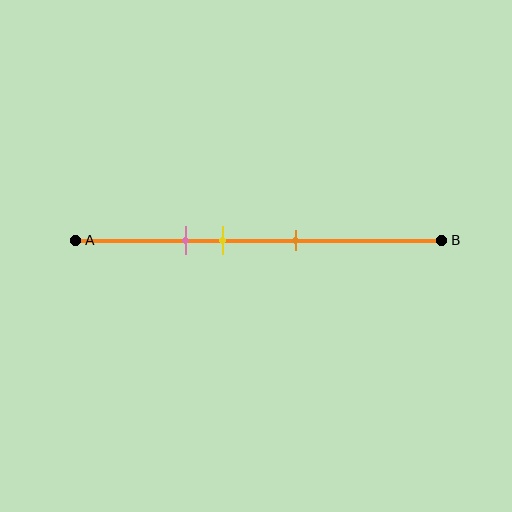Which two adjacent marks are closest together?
The pink and yellow marks are the closest adjacent pair.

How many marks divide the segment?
There are 3 marks dividing the segment.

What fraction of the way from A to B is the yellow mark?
The yellow mark is approximately 40% (0.4) of the way from A to B.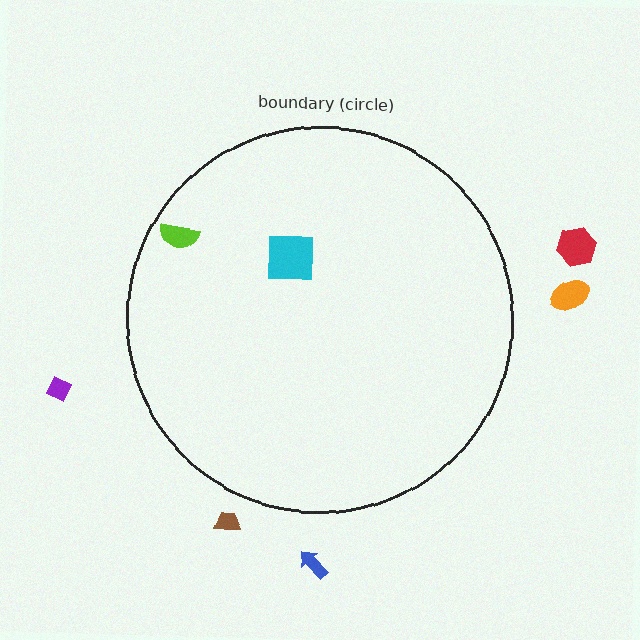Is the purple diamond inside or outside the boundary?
Outside.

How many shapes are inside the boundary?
2 inside, 5 outside.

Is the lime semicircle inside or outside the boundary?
Inside.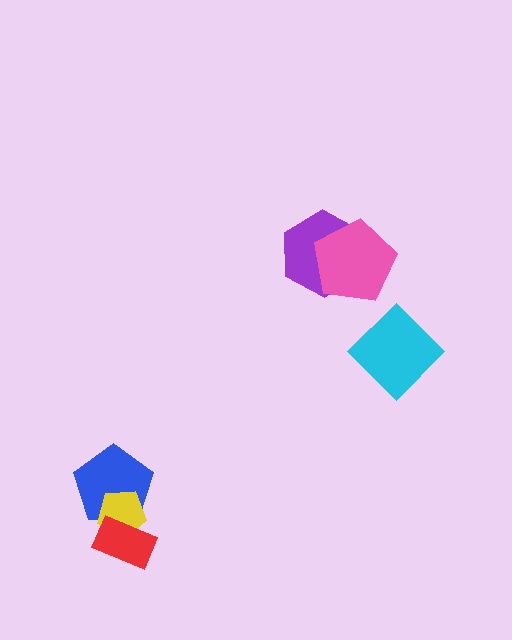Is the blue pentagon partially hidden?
Yes, it is partially covered by another shape.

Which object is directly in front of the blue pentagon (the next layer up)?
The yellow pentagon is directly in front of the blue pentagon.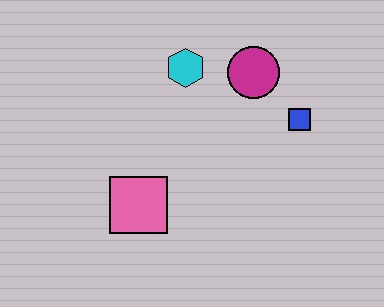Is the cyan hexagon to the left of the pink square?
No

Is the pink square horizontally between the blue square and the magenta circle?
No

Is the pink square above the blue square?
No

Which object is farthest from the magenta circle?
The pink square is farthest from the magenta circle.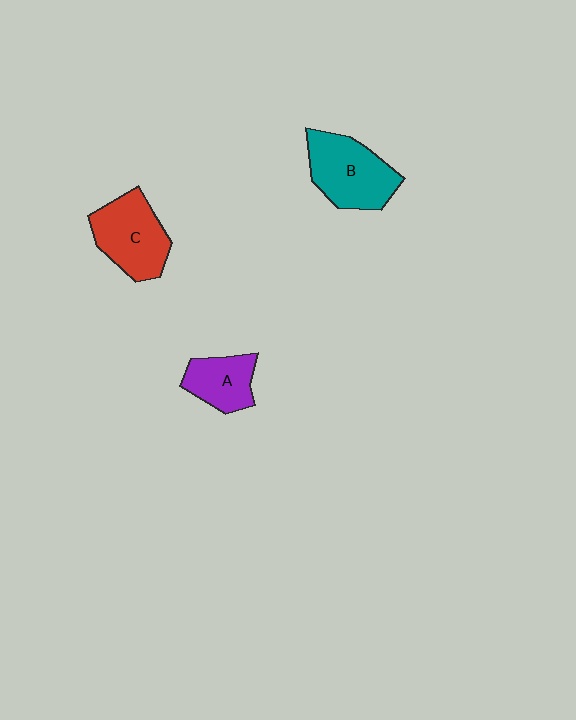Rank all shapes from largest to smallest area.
From largest to smallest: B (teal), C (red), A (purple).